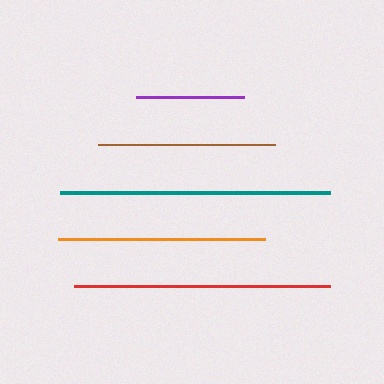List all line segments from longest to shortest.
From longest to shortest: teal, red, orange, brown, purple.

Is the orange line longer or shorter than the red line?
The red line is longer than the orange line.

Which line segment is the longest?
The teal line is the longest at approximately 270 pixels.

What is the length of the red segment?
The red segment is approximately 256 pixels long.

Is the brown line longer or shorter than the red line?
The red line is longer than the brown line.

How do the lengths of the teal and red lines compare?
The teal and red lines are approximately the same length.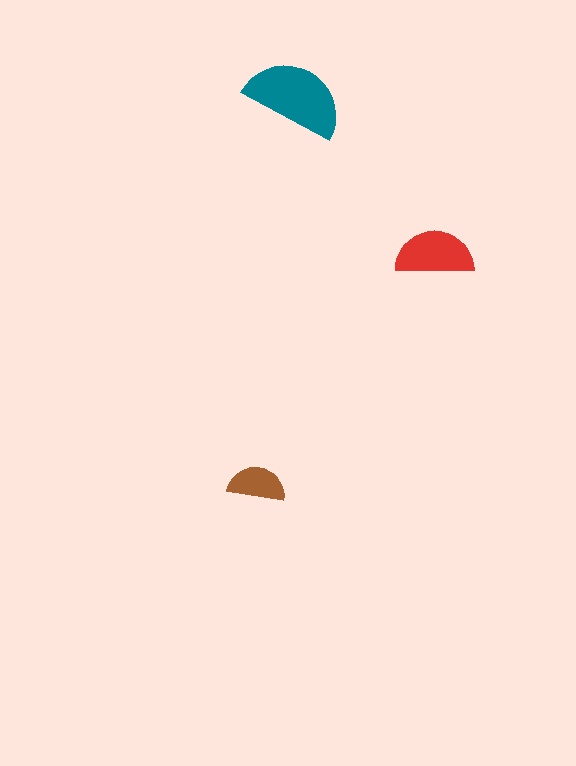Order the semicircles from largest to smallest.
the teal one, the red one, the brown one.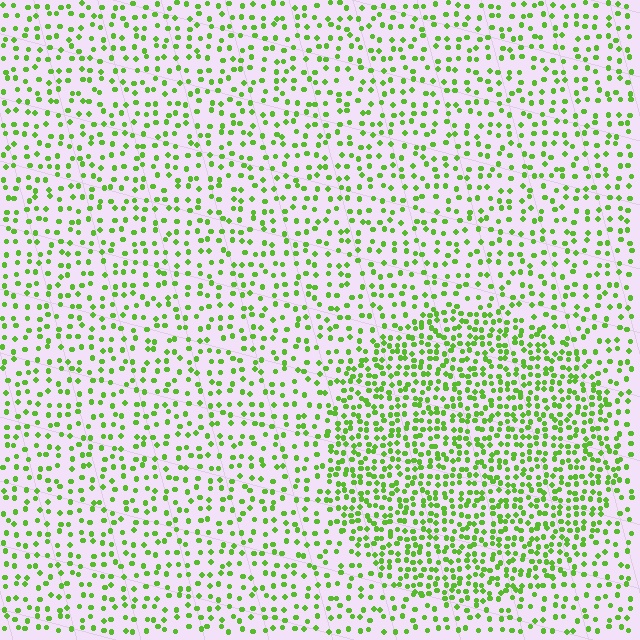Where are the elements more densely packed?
The elements are more densely packed inside the circle boundary.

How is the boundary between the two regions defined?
The boundary is defined by a change in element density (approximately 1.9x ratio). All elements are the same color, size, and shape.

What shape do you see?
I see a circle.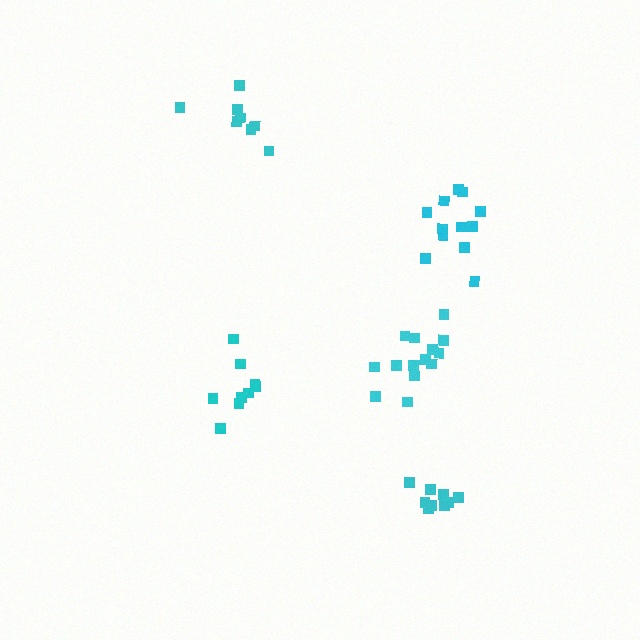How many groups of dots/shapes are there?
There are 5 groups.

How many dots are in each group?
Group 1: 14 dots, Group 2: 12 dots, Group 3: 9 dots, Group 4: 8 dots, Group 5: 9 dots (52 total).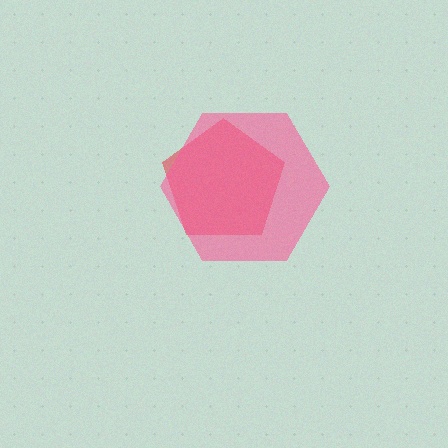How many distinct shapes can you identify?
There are 2 distinct shapes: a red pentagon, a pink hexagon.